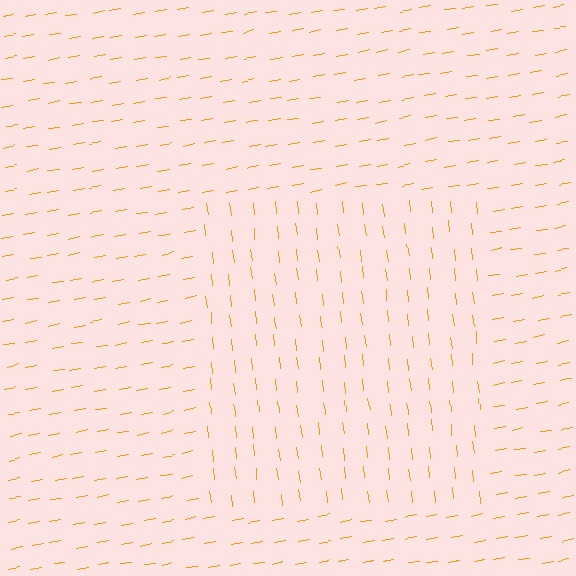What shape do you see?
I see a rectangle.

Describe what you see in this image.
The image is filled with small orange line segments. A rectangle region in the image has lines oriented differently from the surrounding lines, creating a visible texture boundary.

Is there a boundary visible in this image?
Yes, there is a texture boundary formed by a change in line orientation.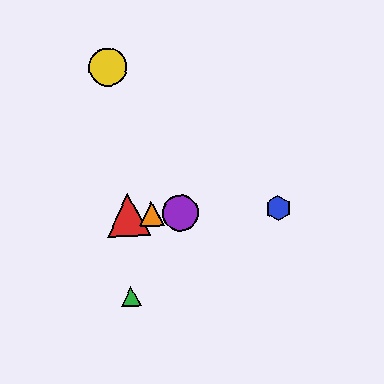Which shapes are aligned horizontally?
The red triangle, the blue hexagon, the purple circle, the orange triangle are aligned horizontally.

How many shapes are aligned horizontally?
4 shapes (the red triangle, the blue hexagon, the purple circle, the orange triangle) are aligned horizontally.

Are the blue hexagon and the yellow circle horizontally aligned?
No, the blue hexagon is at y≈208 and the yellow circle is at y≈67.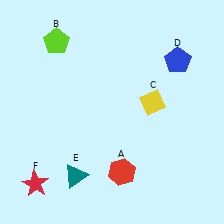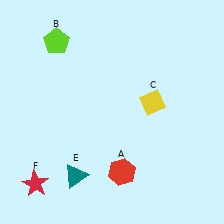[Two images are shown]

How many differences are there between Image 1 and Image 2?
There is 1 difference between the two images.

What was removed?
The blue pentagon (D) was removed in Image 2.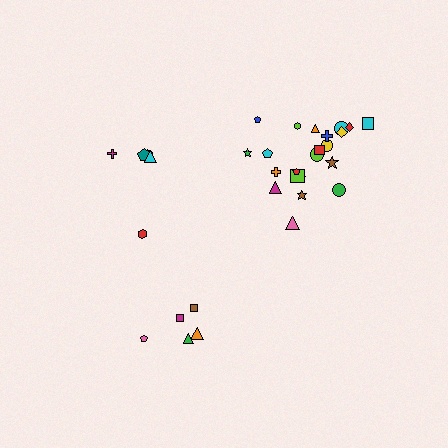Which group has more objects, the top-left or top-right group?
The top-right group.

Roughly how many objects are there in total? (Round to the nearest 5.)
Roughly 30 objects in total.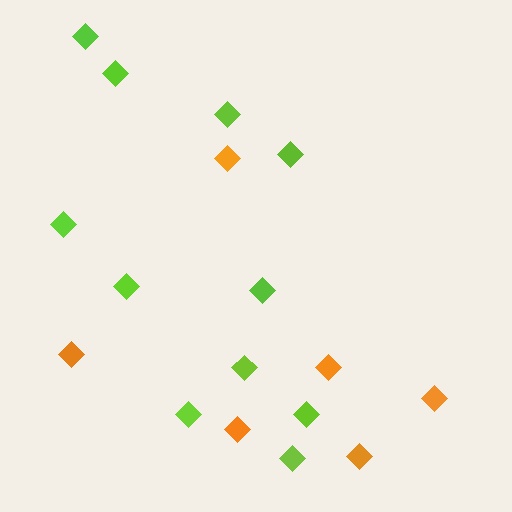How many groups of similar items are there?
There are 2 groups: one group of orange diamonds (6) and one group of lime diamonds (11).